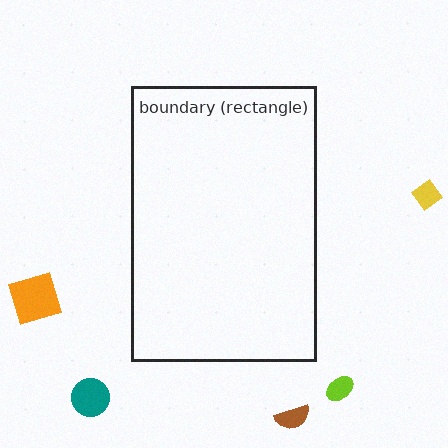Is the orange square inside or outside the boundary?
Outside.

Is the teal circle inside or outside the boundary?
Outside.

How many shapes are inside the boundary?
0 inside, 5 outside.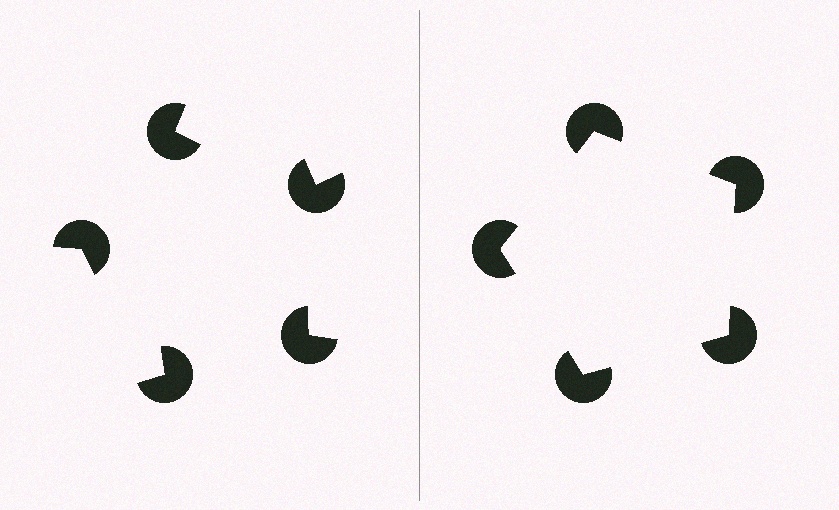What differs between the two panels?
The pac-man discs are positioned identically on both sides; only the wedge orientations differ. On the right they align to a pentagon; on the left they are misaligned.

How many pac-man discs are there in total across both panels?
10 — 5 on each side.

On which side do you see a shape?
An illusory pentagon appears on the right side. On the left side the wedge cuts are rotated, so no coherent shape forms.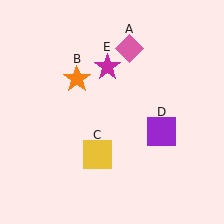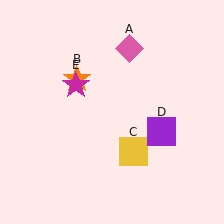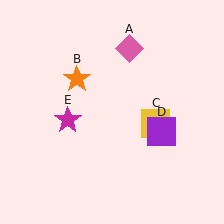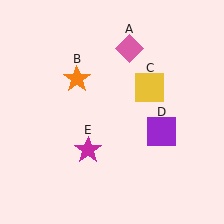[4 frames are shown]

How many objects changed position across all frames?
2 objects changed position: yellow square (object C), magenta star (object E).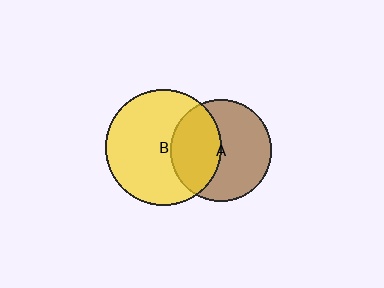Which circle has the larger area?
Circle B (yellow).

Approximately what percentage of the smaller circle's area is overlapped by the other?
Approximately 40%.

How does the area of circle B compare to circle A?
Approximately 1.3 times.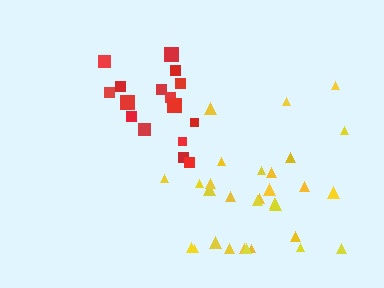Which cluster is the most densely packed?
Red.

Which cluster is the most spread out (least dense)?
Yellow.